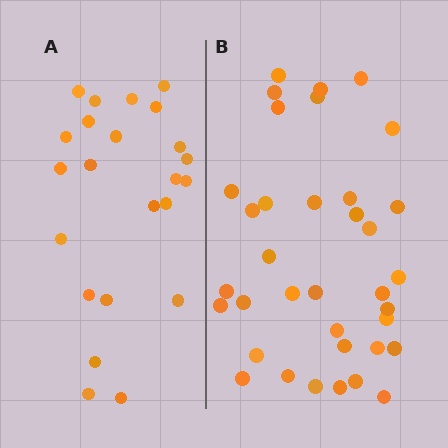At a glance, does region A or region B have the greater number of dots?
Region B (the right region) has more dots.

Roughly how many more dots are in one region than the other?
Region B has approximately 15 more dots than region A.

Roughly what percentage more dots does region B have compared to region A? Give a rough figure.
About 55% more.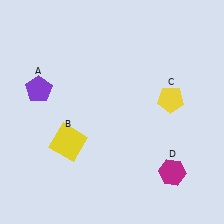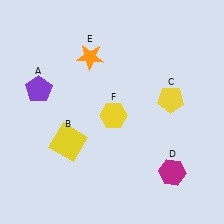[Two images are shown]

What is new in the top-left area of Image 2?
An orange star (E) was added in the top-left area of Image 2.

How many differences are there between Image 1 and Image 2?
There are 2 differences between the two images.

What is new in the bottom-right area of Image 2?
A yellow hexagon (F) was added in the bottom-right area of Image 2.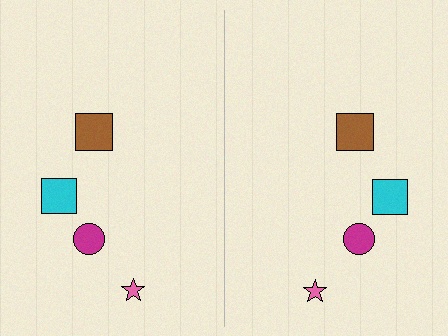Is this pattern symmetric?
Yes, this pattern has bilateral (reflection) symmetry.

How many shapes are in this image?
There are 8 shapes in this image.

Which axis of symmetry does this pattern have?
The pattern has a vertical axis of symmetry running through the center of the image.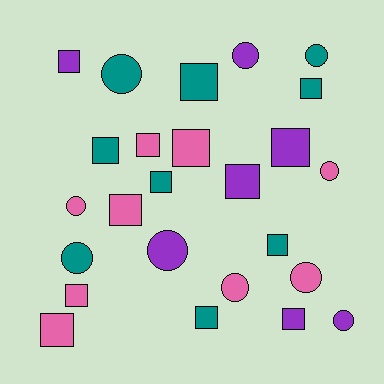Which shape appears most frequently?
Square, with 15 objects.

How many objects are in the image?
There are 25 objects.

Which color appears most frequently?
Teal, with 9 objects.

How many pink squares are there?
There are 5 pink squares.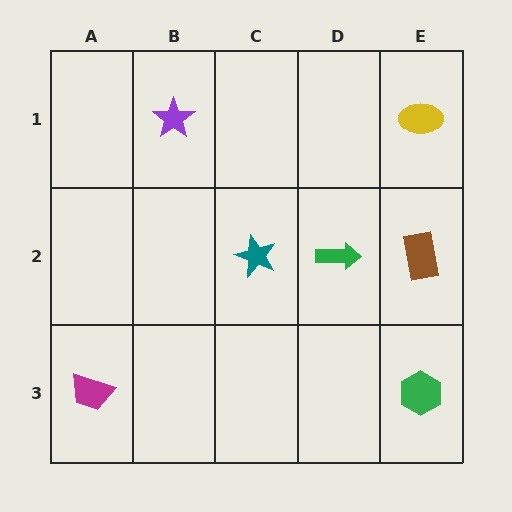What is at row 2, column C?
A teal star.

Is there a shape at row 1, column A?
No, that cell is empty.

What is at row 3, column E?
A green hexagon.